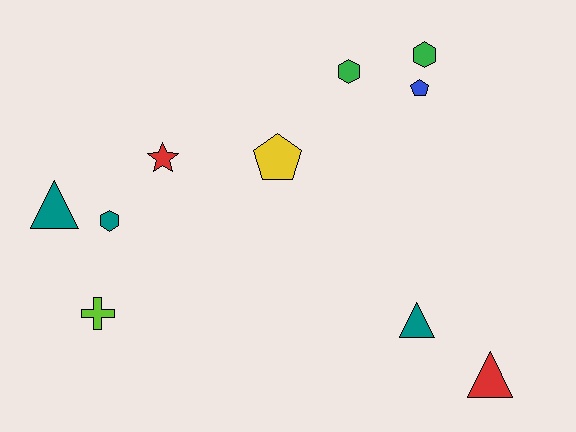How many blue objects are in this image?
There is 1 blue object.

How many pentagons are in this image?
There are 2 pentagons.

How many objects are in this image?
There are 10 objects.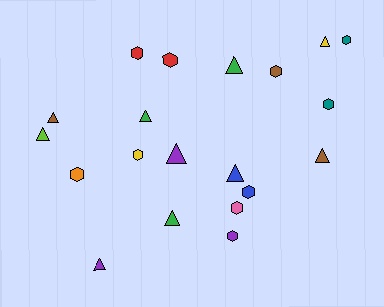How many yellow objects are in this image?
There are 2 yellow objects.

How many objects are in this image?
There are 20 objects.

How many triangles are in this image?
There are 10 triangles.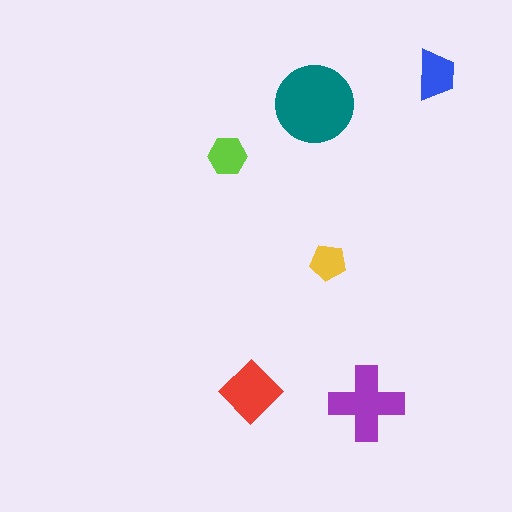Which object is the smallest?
The yellow pentagon.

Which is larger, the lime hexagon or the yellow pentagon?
The lime hexagon.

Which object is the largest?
The teal circle.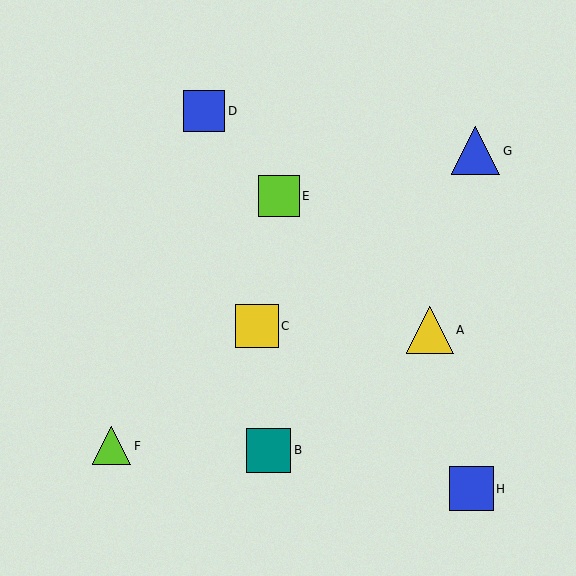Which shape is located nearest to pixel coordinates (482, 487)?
The blue square (labeled H) at (471, 489) is nearest to that location.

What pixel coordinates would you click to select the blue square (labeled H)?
Click at (471, 489) to select the blue square H.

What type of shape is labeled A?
Shape A is a yellow triangle.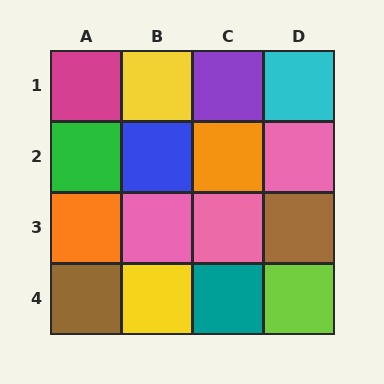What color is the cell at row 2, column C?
Orange.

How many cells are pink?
3 cells are pink.